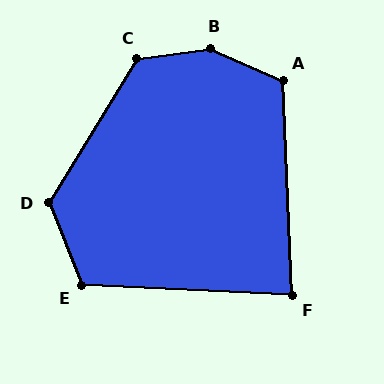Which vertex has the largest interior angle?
B, at approximately 149 degrees.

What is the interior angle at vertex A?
Approximately 116 degrees (obtuse).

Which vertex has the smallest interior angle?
F, at approximately 85 degrees.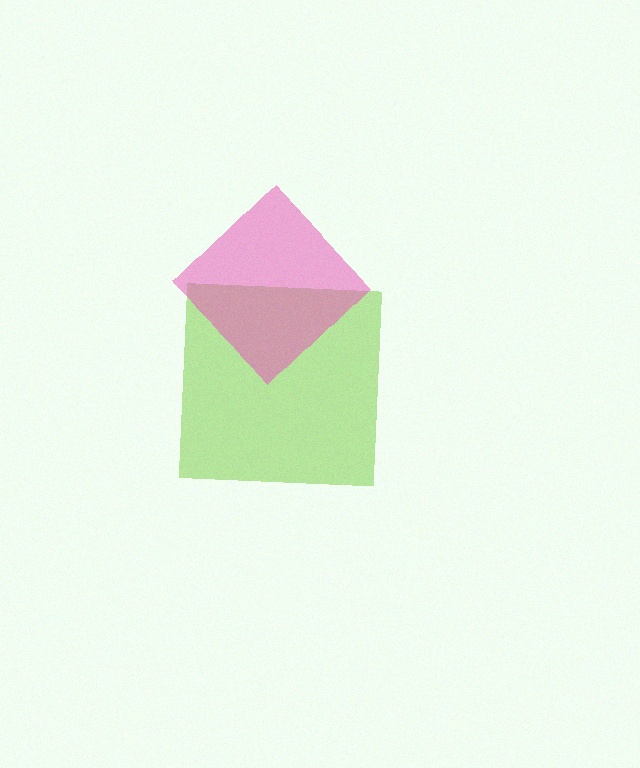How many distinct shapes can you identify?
There are 2 distinct shapes: a lime square, a pink diamond.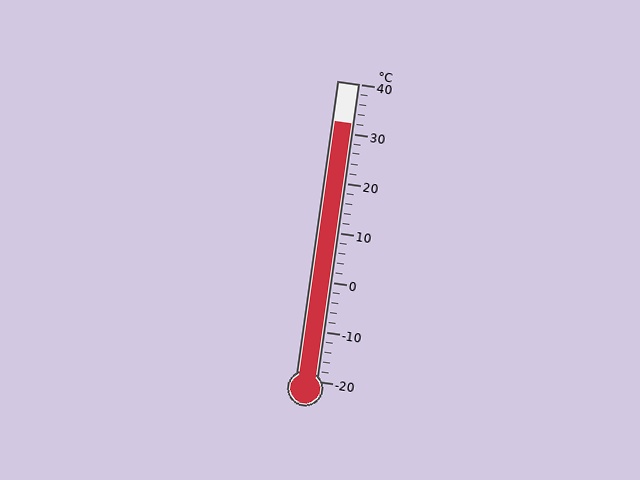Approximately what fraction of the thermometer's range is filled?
The thermometer is filled to approximately 85% of its range.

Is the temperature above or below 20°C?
The temperature is above 20°C.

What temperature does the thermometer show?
The thermometer shows approximately 32°C.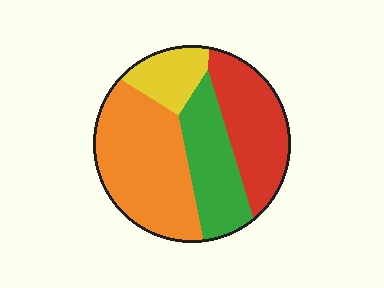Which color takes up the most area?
Orange, at roughly 40%.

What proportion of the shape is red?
Red covers 26% of the shape.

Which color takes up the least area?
Yellow, at roughly 10%.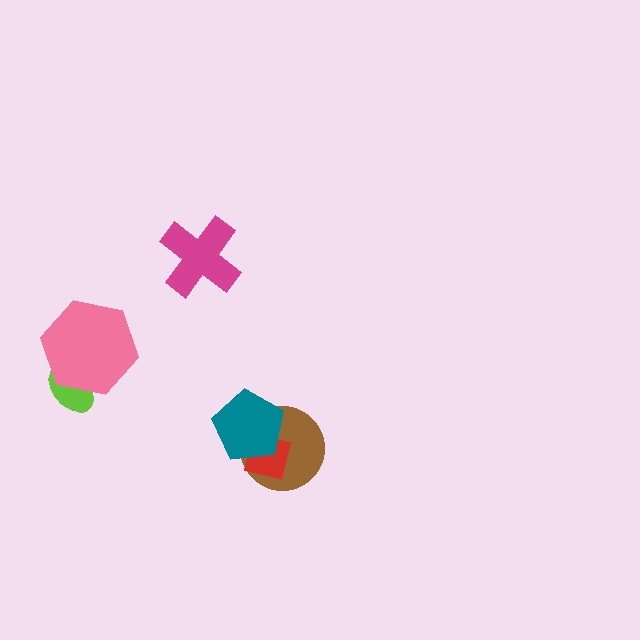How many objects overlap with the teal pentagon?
2 objects overlap with the teal pentagon.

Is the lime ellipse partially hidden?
Yes, it is partially covered by another shape.